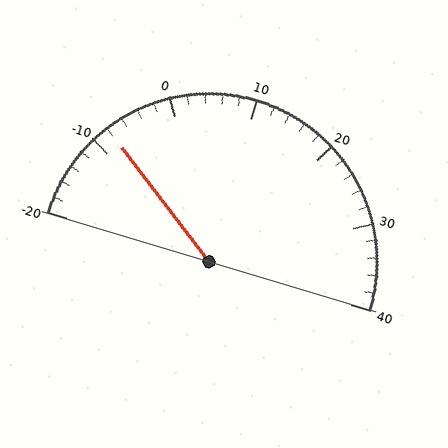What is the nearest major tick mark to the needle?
The nearest major tick mark is -10.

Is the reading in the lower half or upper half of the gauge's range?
The reading is in the lower half of the range (-20 to 40).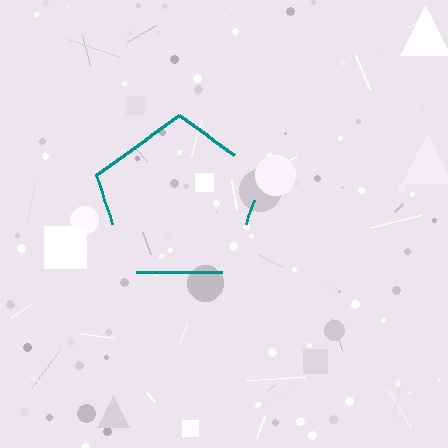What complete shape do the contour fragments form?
The contour fragments form a pentagon.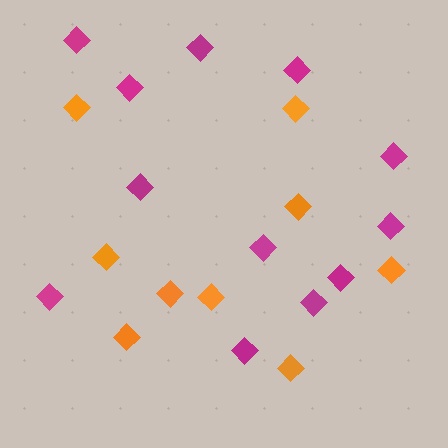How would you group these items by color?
There are 2 groups: one group of magenta diamonds (12) and one group of orange diamonds (9).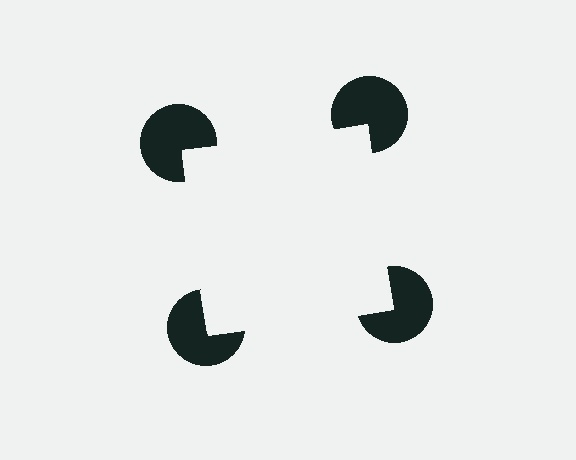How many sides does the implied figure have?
4 sides.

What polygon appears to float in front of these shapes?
An illusory square — its edges are inferred from the aligned wedge cuts in the pac-man discs, not physically drawn.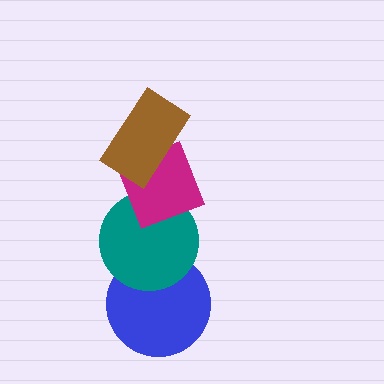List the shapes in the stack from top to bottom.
From top to bottom: the brown rectangle, the magenta diamond, the teal circle, the blue circle.